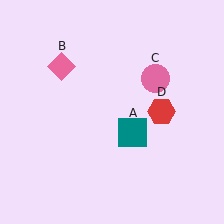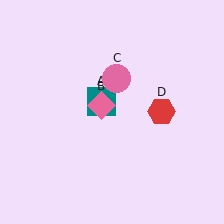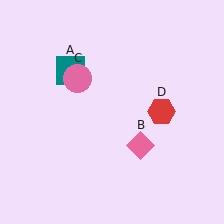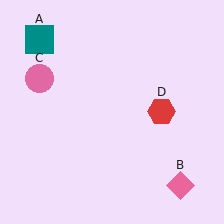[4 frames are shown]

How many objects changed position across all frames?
3 objects changed position: teal square (object A), pink diamond (object B), pink circle (object C).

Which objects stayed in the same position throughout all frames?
Red hexagon (object D) remained stationary.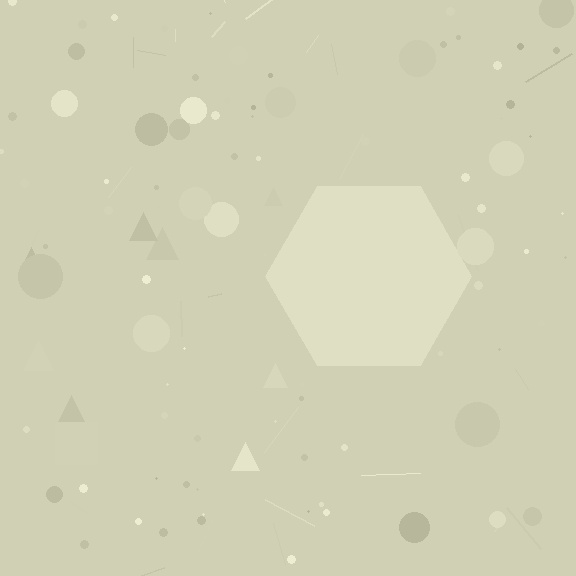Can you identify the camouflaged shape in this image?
The camouflaged shape is a hexagon.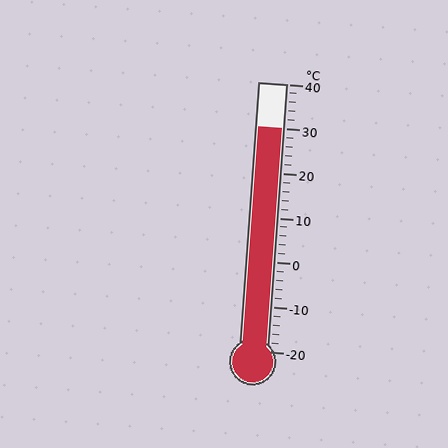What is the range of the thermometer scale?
The thermometer scale ranges from -20°C to 40°C.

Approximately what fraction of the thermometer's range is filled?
The thermometer is filled to approximately 85% of its range.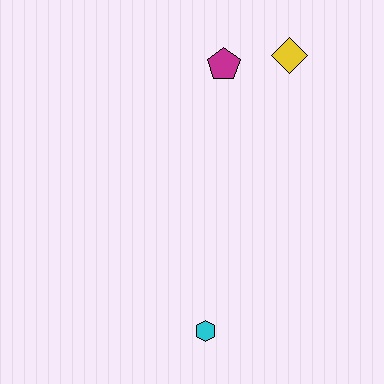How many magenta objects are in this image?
There is 1 magenta object.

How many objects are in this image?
There are 3 objects.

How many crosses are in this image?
There are no crosses.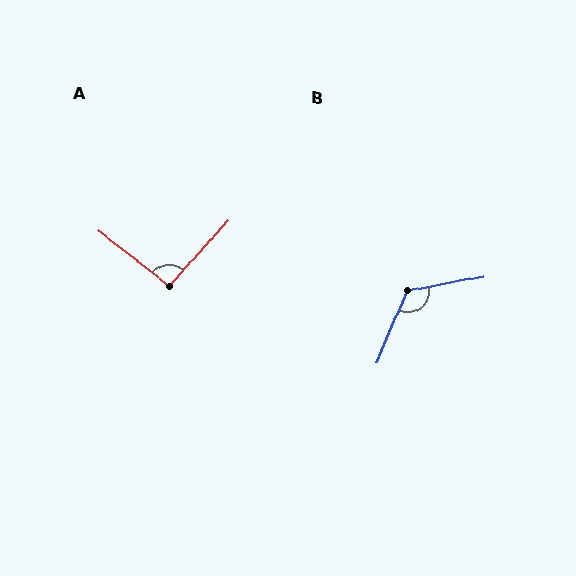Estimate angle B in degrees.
Approximately 123 degrees.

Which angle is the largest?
B, at approximately 123 degrees.